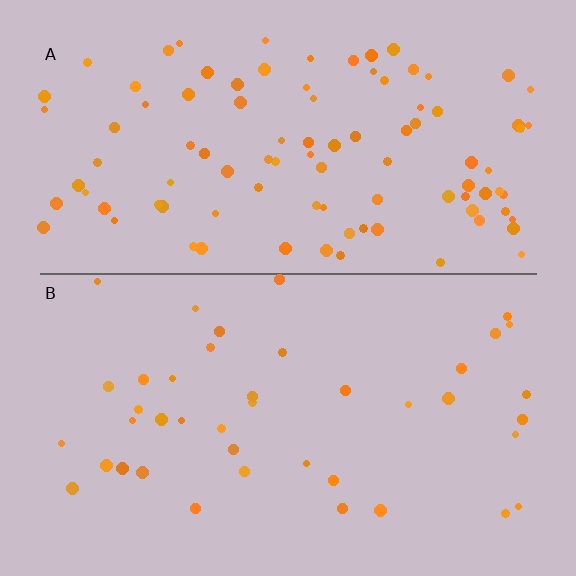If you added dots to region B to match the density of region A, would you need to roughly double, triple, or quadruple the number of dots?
Approximately double.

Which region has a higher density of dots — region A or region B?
A (the top).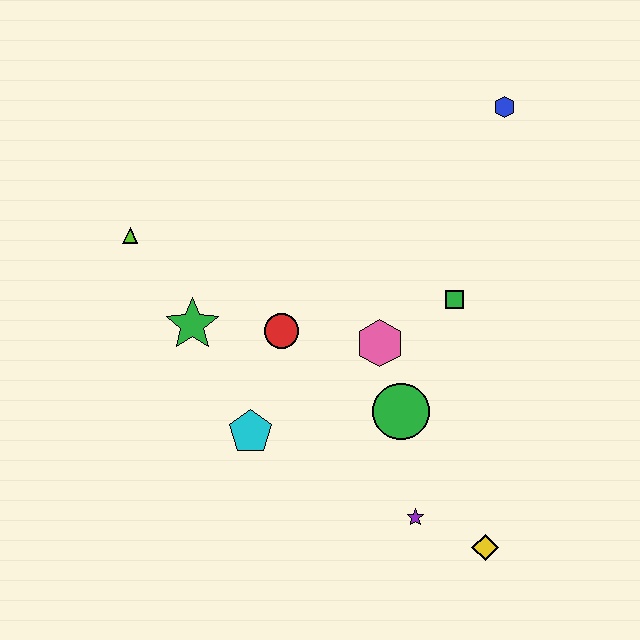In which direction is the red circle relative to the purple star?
The red circle is above the purple star.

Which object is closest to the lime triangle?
The green star is closest to the lime triangle.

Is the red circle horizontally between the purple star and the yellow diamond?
No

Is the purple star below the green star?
Yes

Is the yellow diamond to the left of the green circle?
No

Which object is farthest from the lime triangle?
The yellow diamond is farthest from the lime triangle.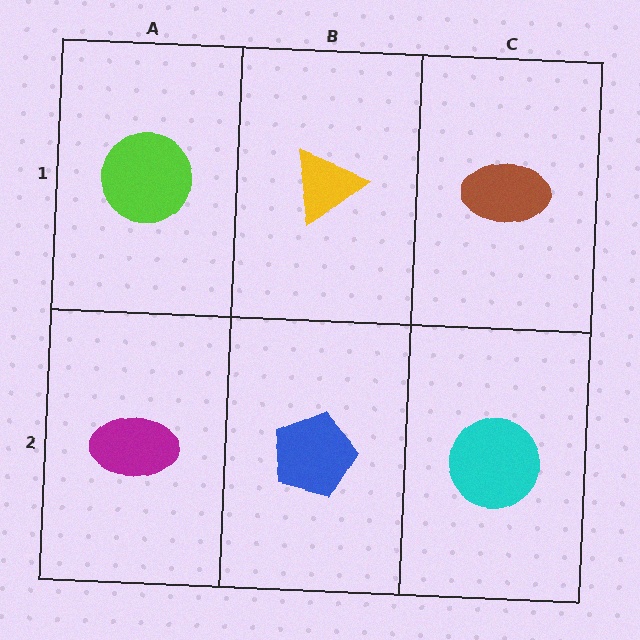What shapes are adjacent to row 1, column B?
A blue pentagon (row 2, column B), a lime circle (row 1, column A), a brown ellipse (row 1, column C).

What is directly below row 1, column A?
A magenta ellipse.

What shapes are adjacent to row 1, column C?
A cyan circle (row 2, column C), a yellow triangle (row 1, column B).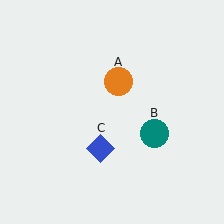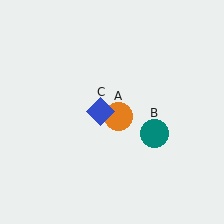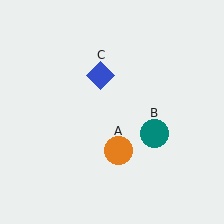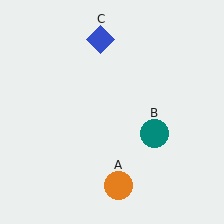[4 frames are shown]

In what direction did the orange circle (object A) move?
The orange circle (object A) moved down.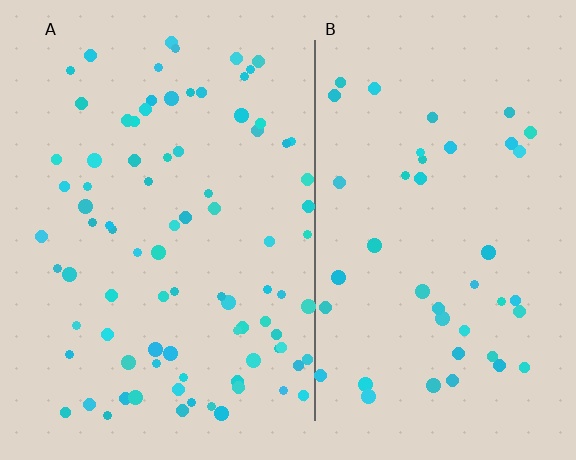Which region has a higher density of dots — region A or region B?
A (the left).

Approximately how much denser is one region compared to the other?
Approximately 2.0× — region A over region B.